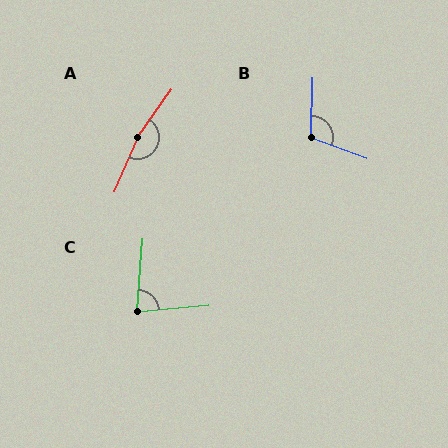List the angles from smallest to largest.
C (81°), B (109°), A (168°).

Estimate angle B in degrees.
Approximately 109 degrees.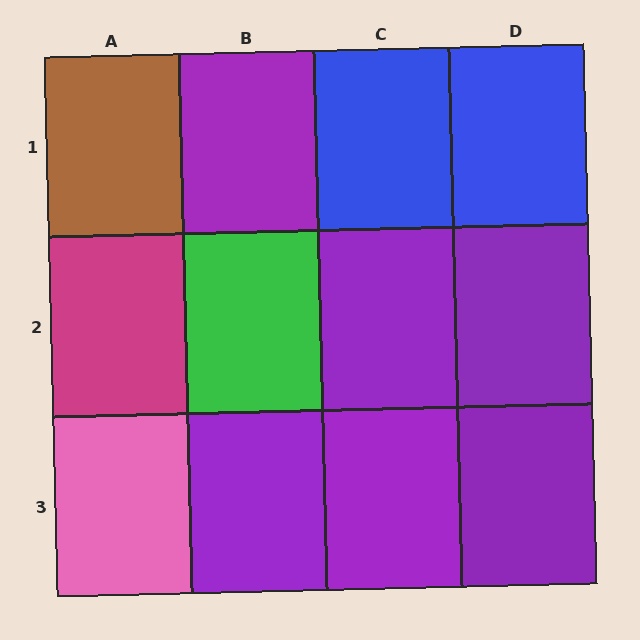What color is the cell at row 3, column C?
Purple.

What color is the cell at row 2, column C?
Purple.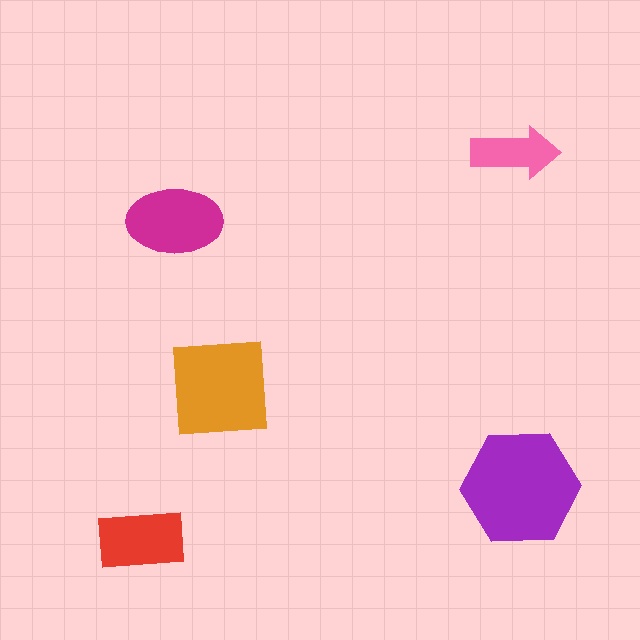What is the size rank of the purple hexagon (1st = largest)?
1st.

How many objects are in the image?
There are 5 objects in the image.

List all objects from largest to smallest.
The purple hexagon, the orange square, the magenta ellipse, the red rectangle, the pink arrow.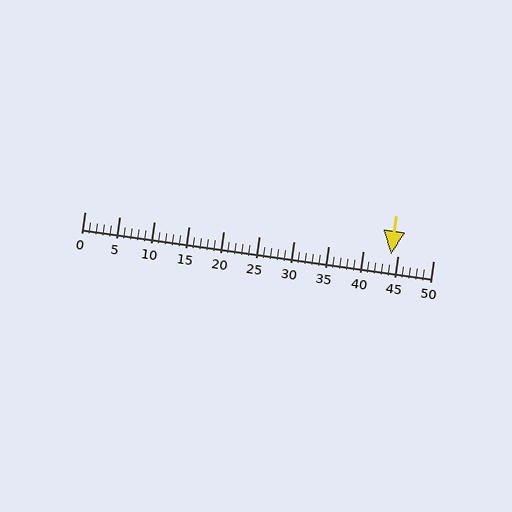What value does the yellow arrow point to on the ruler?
The yellow arrow points to approximately 44.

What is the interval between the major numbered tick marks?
The major tick marks are spaced 5 units apart.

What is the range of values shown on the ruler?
The ruler shows values from 0 to 50.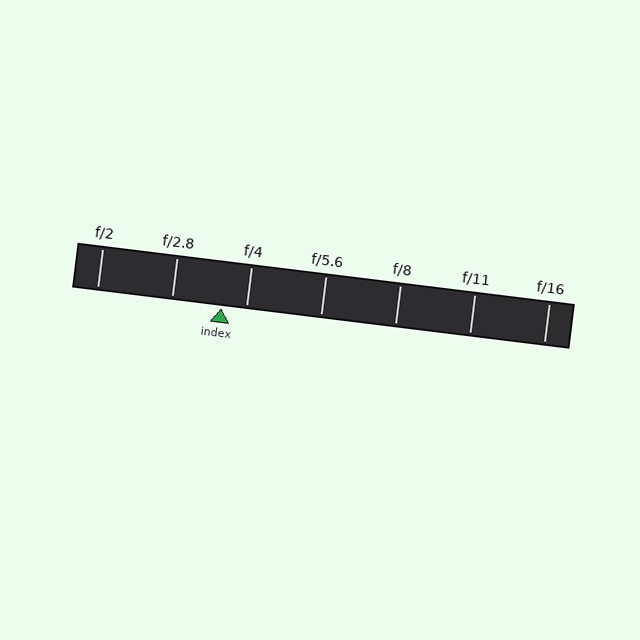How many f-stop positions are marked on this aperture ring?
There are 7 f-stop positions marked.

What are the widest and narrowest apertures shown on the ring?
The widest aperture shown is f/2 and the narrowest is f/16.